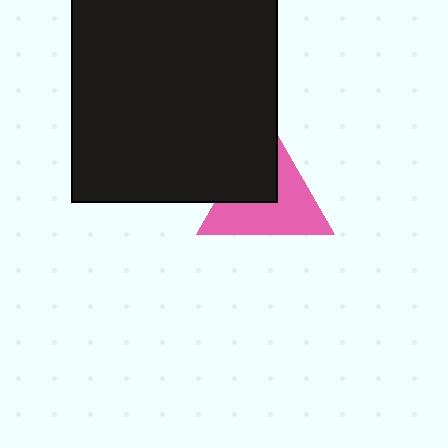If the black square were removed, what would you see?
You would see the complete pink triangle.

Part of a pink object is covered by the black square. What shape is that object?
It is a triangle.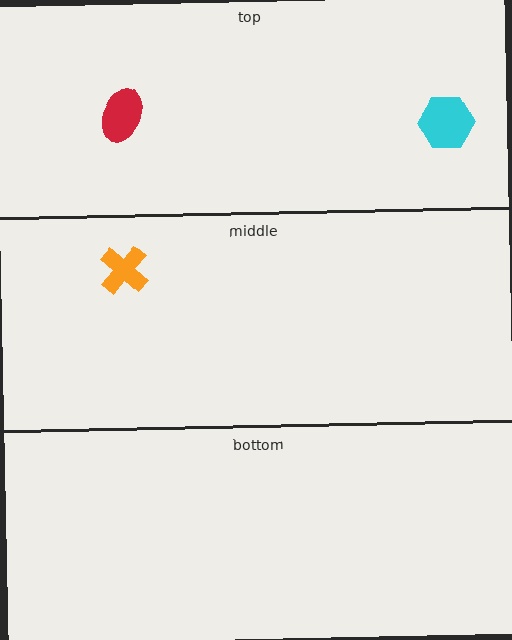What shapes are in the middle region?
The orange cross.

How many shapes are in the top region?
2.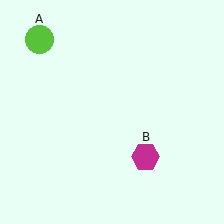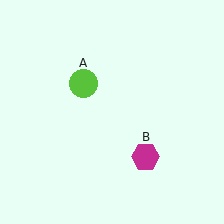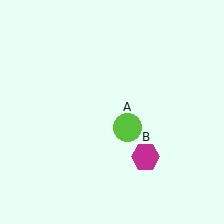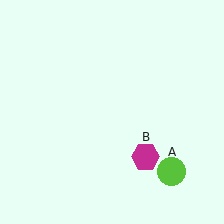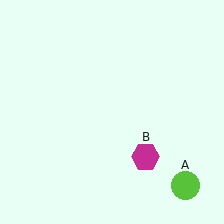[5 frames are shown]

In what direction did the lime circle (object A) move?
The lime circle (object A) moved down and to the right.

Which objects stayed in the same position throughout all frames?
Magenta hexagon (object B) remained stationary.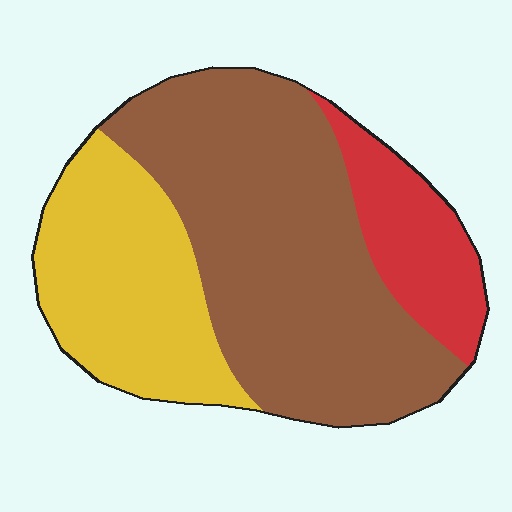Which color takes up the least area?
Red, at roughly 15%.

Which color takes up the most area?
Brown, at roughly 55%.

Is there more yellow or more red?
Yellow.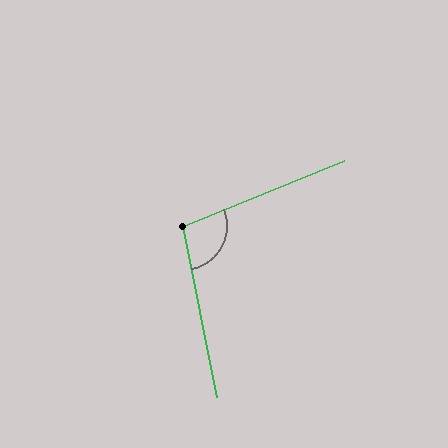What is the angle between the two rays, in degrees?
Approximately 101 degrees.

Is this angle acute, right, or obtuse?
It is obtuse.